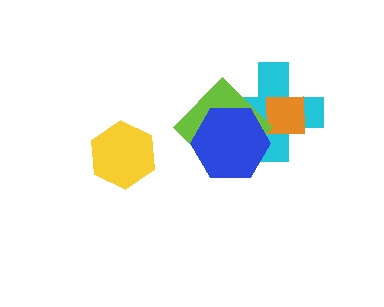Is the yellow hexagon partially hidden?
No, no other shape covers it.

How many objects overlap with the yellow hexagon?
0 objects overlap with the yellow hexagon.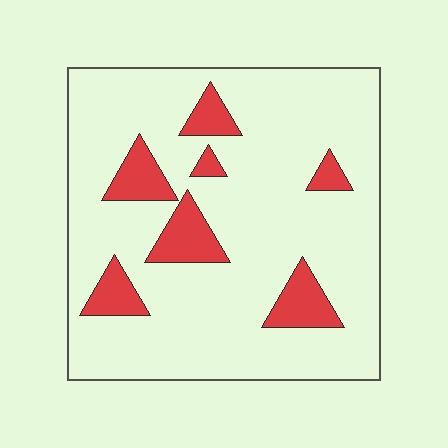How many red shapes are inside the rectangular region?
7.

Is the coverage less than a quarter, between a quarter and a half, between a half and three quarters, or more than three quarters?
Less than a quarter.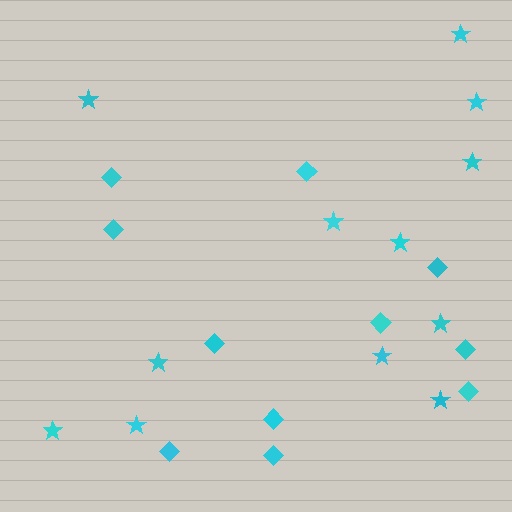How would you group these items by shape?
There are 2 groups: one group of diamonds (11) and one group of stars (12).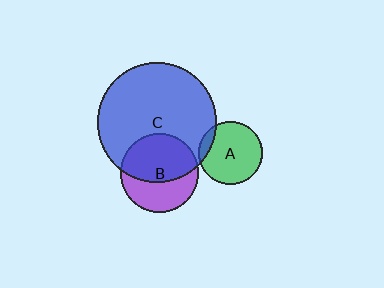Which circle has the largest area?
Circle C (blue).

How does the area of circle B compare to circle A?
Approximately 1.5 times.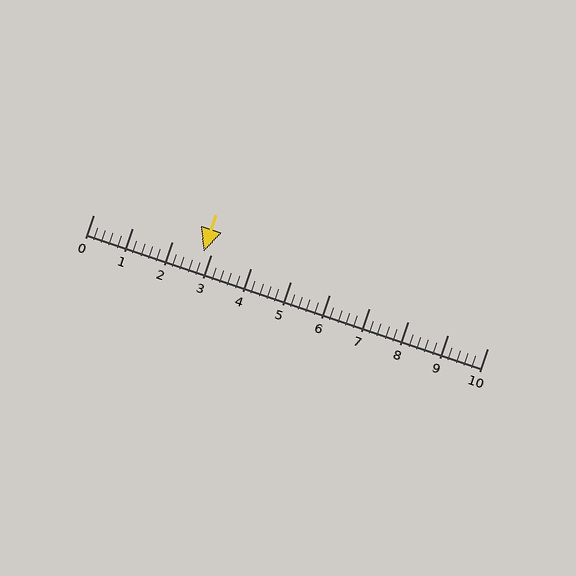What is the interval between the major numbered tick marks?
The major tick marks are spaced 1 units apart.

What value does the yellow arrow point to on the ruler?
The yellow arrow points to approximately 2.8.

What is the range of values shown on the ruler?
The ruler shows values from 0 to 10.